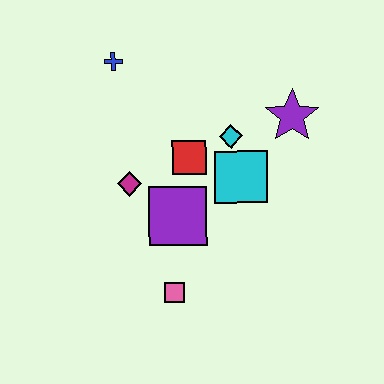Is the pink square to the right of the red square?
No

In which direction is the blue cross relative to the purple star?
The blue cross is to the left of the purple star.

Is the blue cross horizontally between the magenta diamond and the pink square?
No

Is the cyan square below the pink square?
No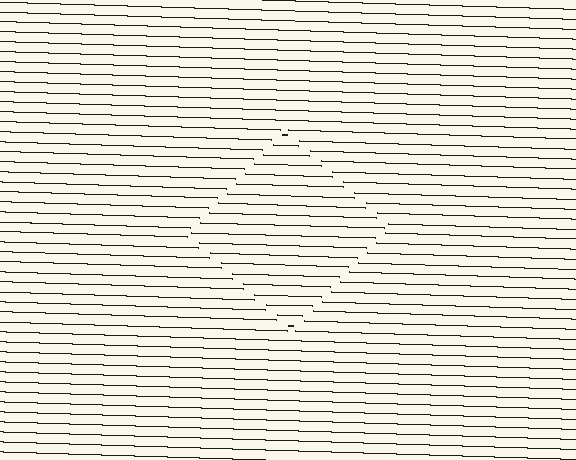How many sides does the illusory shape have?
4 sides — the line-ends trace a square.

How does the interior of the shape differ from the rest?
The interior of the shape contains the same grating, shifted by half a period — the contour is defined by the phase discontinuity where line-ends from the inner and outer gratings abut.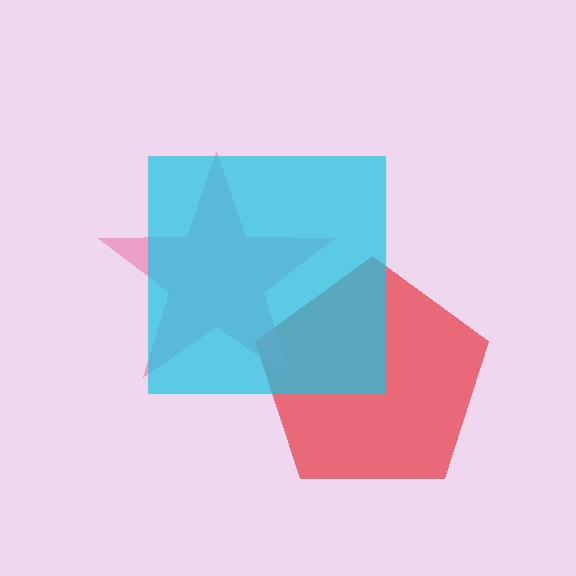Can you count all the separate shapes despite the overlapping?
Yes, there are 3 separate shapes.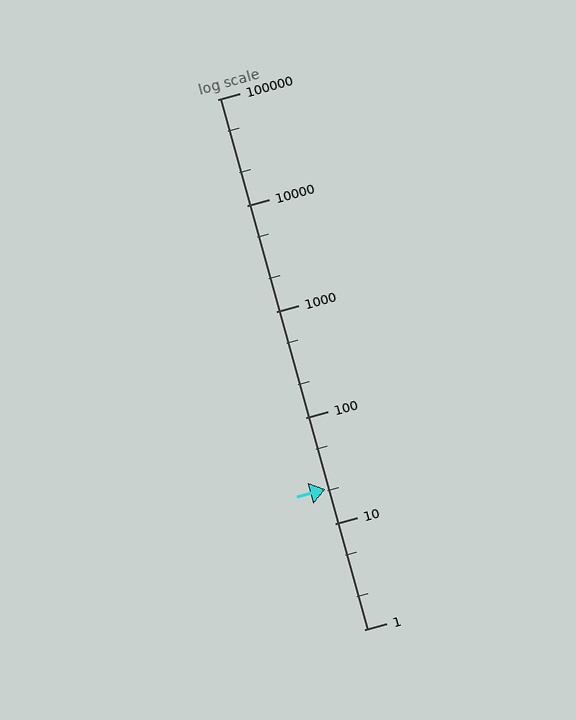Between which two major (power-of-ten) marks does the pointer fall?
The pointer is between 10 and 100.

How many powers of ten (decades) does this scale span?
The scale spans 5 decades, from 1 to 100000.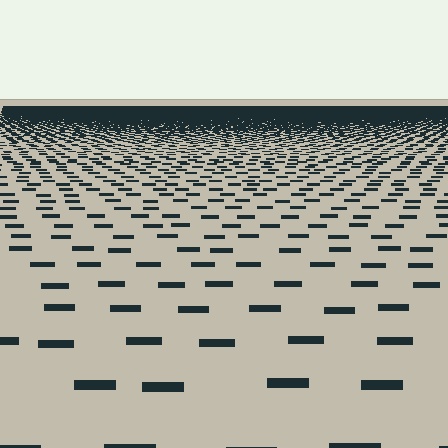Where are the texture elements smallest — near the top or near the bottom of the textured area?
Near the top.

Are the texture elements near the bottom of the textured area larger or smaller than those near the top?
Larger. Near the bottom, elements are closer to the viewer and appear at a bigger on-screen size.